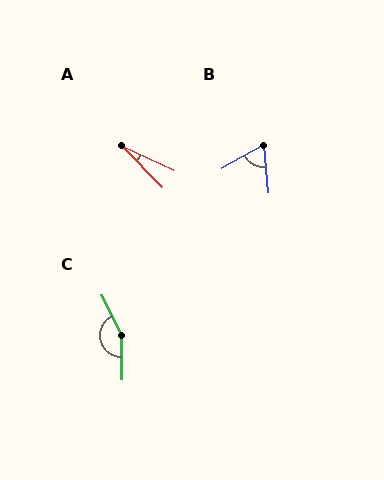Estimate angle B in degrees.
Approximately 65 degrees.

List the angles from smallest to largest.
A (21°), B (65°), C (154°).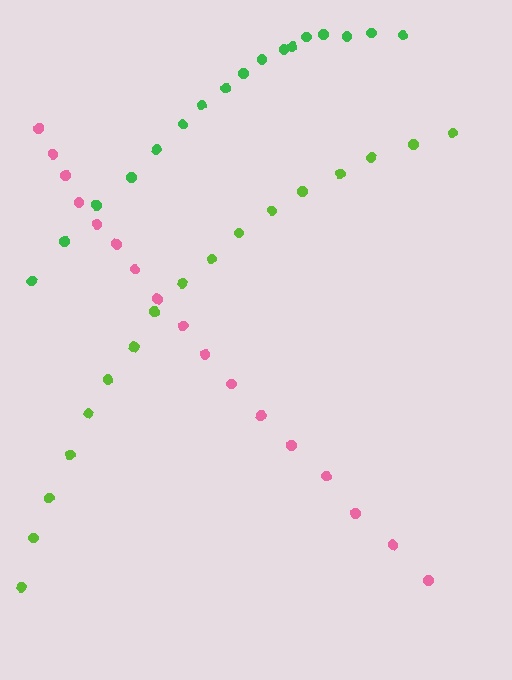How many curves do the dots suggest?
There are 3 distinct paths.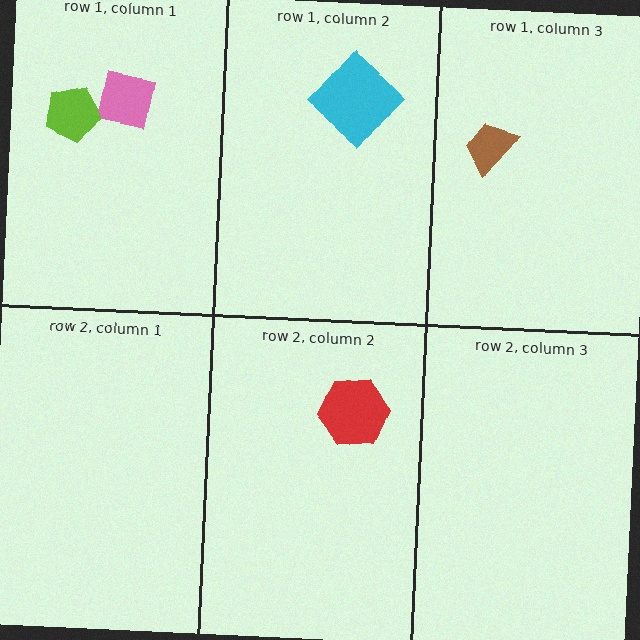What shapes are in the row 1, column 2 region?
The cyan diamond.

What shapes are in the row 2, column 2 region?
The red hexagon.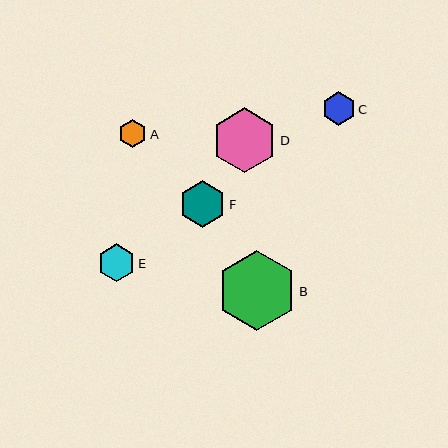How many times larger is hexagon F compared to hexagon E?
Hexagon F is approximately 1.2 times the size of hexagon E.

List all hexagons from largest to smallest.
From largest to smallest: B, D, F, E, C, A.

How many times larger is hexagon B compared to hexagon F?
Hexagon B is approximately 1.7 times the size of hexagon F.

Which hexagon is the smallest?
Hexagon A is the smallest with a size of approximately 28 pixels.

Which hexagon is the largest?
Hexagon B is the largest with a size of approximately 80 pixels.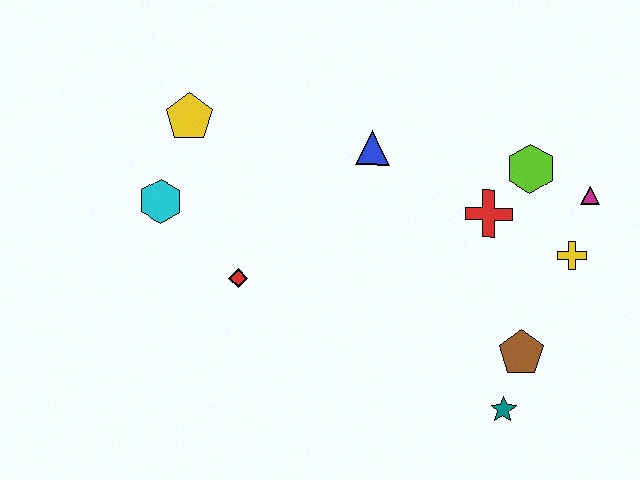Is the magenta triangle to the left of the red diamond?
No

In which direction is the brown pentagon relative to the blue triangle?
The brown pentagon is below the blue triangle.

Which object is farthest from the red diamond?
The magenta triangle is farthest from the red diamond.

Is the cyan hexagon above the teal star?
Yes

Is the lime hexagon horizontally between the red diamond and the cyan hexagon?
No